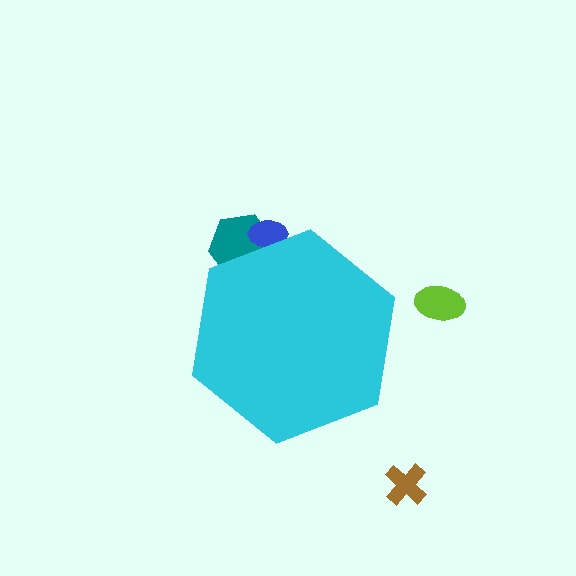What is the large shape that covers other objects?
A cyan hexagon.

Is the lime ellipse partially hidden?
No, the lime ellipse is fully visible.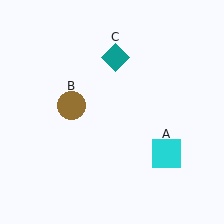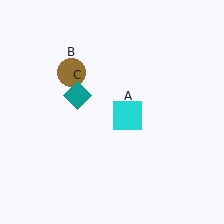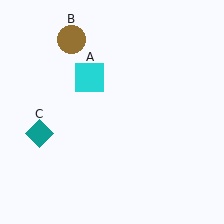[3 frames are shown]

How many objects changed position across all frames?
3 objects changed position: cyan square (object A), brown circle (object B), teal diamond (object C).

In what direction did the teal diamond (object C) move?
The teal diamond (object C) moved down and to the left.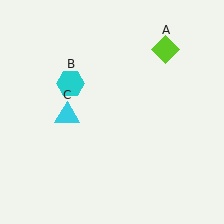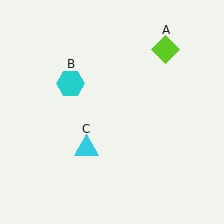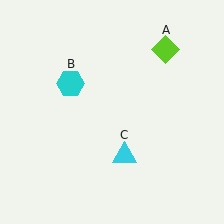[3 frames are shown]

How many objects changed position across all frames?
1 object changed position: cyan triangle (object C).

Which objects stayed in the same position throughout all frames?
Lime diamond (object A) and cyan hexagon (object B) remained stationary.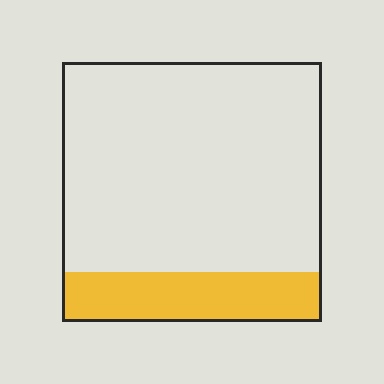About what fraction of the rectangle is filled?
About one fifth (1/5).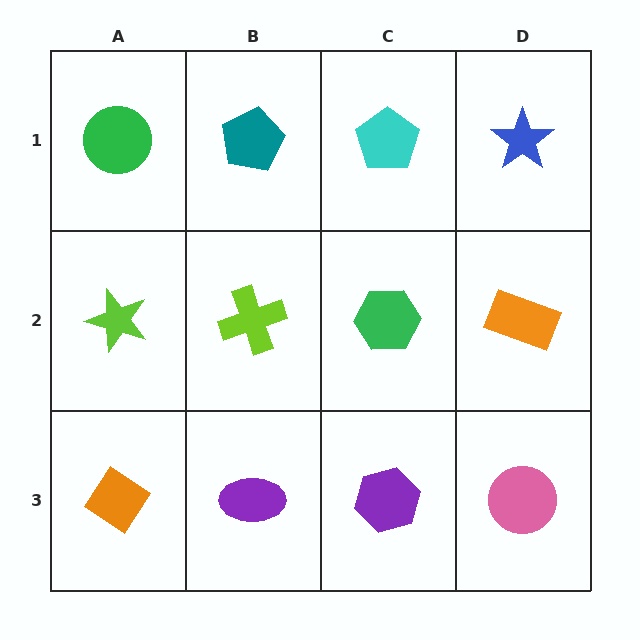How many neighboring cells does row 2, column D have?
3.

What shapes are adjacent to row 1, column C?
A green hexagon (row 2, column C), a teal pentagon (row 1, column B), a blue star (row 1, column D).